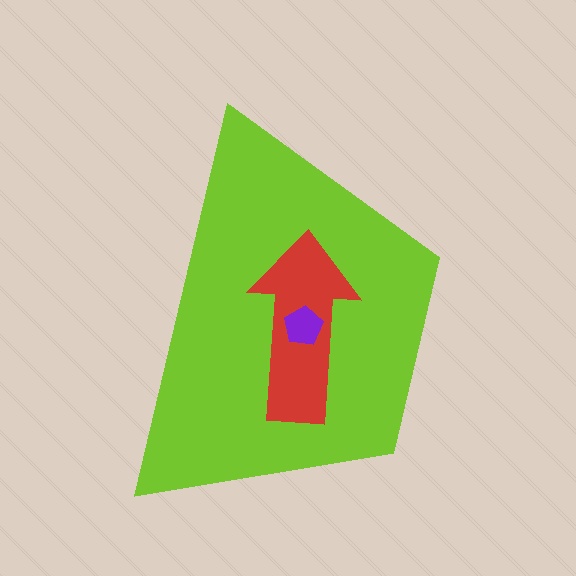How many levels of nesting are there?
3.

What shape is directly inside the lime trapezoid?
The red arrow.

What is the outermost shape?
The lime trapezoid.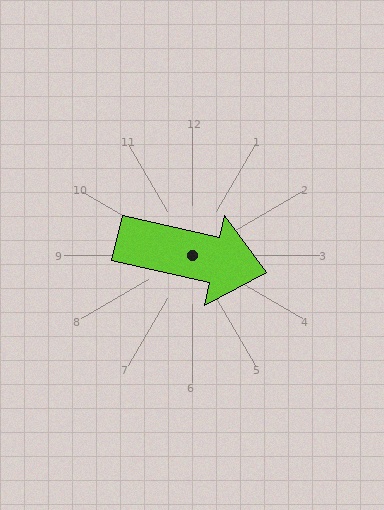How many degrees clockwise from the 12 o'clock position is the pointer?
Approximately 103 degrees.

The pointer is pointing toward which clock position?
Roughly 3 o'clock.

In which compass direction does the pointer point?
East.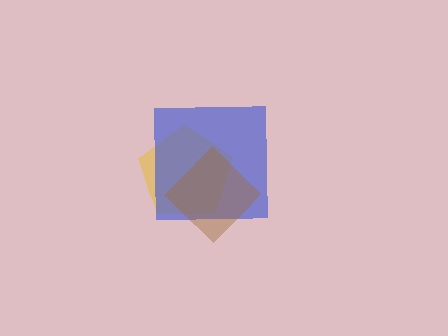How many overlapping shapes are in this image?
There are 3 overlapping shapes in the image.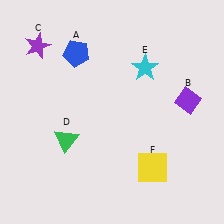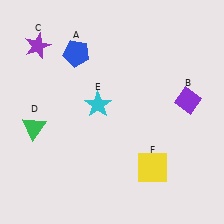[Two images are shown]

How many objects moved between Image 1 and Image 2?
2 objects moved between the two images.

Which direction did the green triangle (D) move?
The green triangle (D) moved left.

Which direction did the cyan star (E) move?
The cyan star (E) moved left.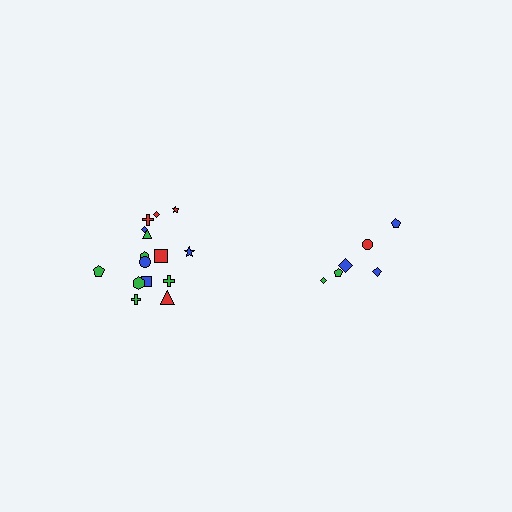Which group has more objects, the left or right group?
The left group.